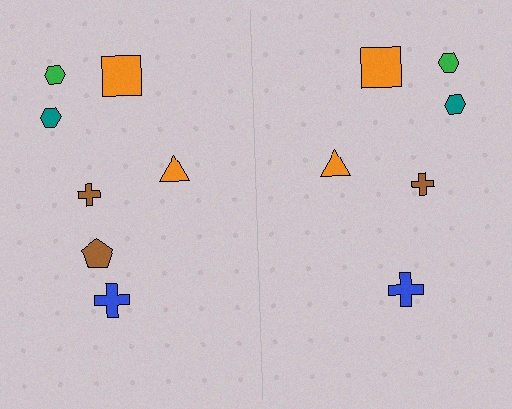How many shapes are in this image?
There are 13 shapes in this image.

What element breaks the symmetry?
A brown pentagon is missing from the right side.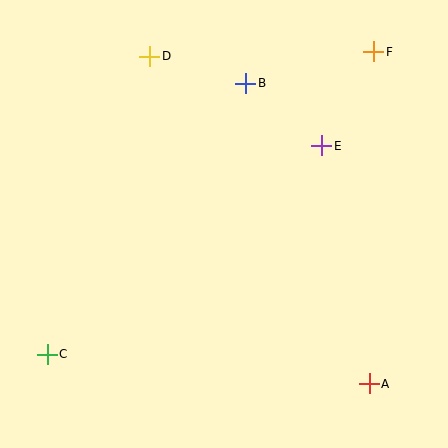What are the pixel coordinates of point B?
Point B is at (246, 83).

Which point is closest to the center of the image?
Point E at (322, 146) is closest to the center.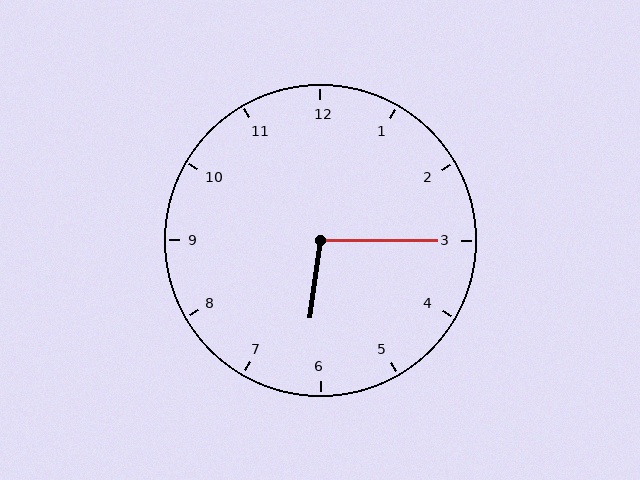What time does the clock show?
6:15.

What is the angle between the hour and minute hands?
Approximately 98 degrees.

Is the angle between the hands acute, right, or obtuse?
It is obtuse.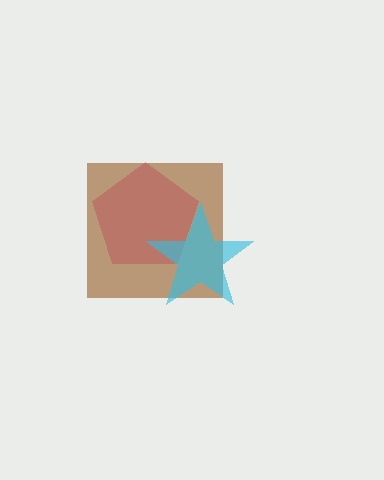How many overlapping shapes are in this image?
There are 3 overlapping shapes in the image.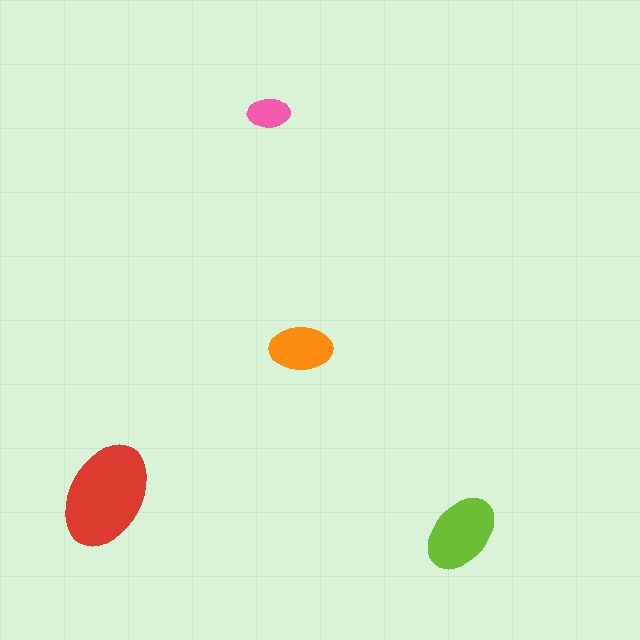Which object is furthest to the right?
The lime ellipse is rightmost.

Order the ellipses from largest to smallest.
the red one, the lime one, the orange one, the pink one.